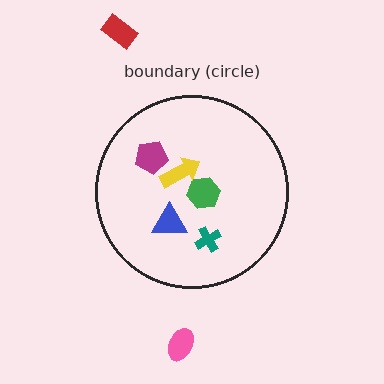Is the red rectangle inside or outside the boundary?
Outside.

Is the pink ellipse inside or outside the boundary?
Outside.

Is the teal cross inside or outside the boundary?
Inside.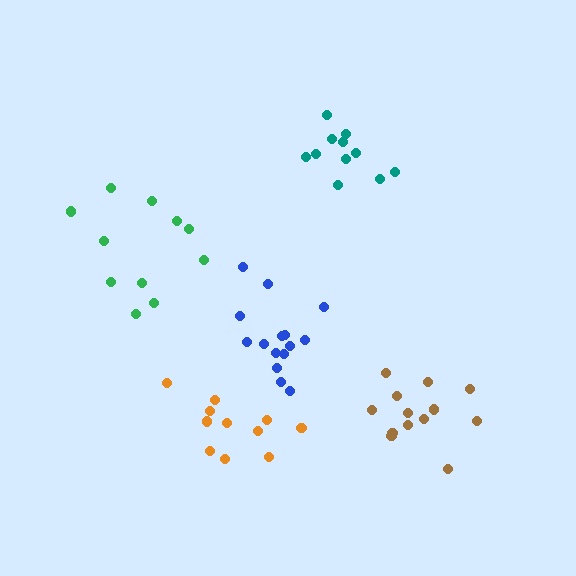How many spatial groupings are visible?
There are 5 spatial groupings.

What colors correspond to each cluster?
The clusters are colored: blue, teal, green, brown, orange.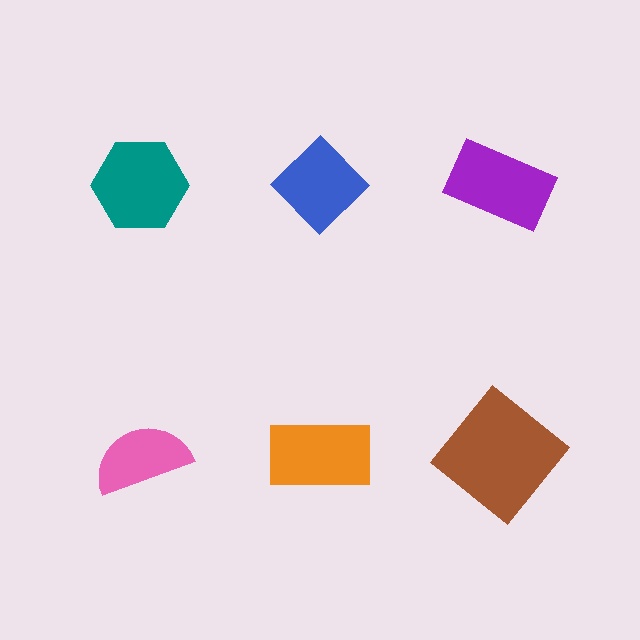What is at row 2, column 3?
A brown diamond.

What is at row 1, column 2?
A blue diamond.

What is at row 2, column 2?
An orange rectangle.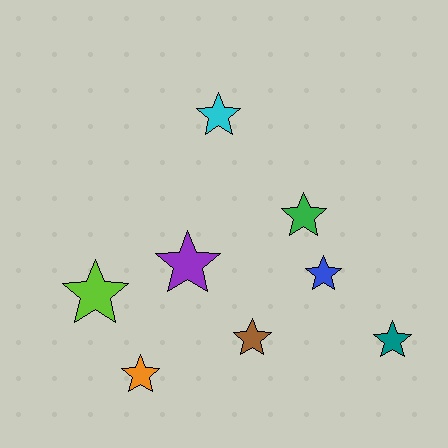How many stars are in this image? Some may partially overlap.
There are 8 stars.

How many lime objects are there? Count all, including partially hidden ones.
There is 1 lime object.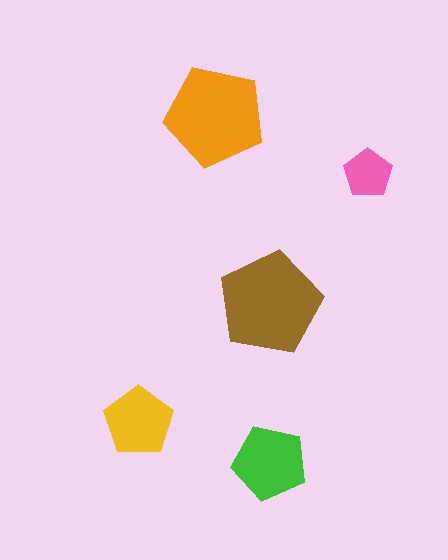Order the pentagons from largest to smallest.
the brown one, the orange one, the green one, the yellow one, the pink one.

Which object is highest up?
The orange pentagon is topmost.